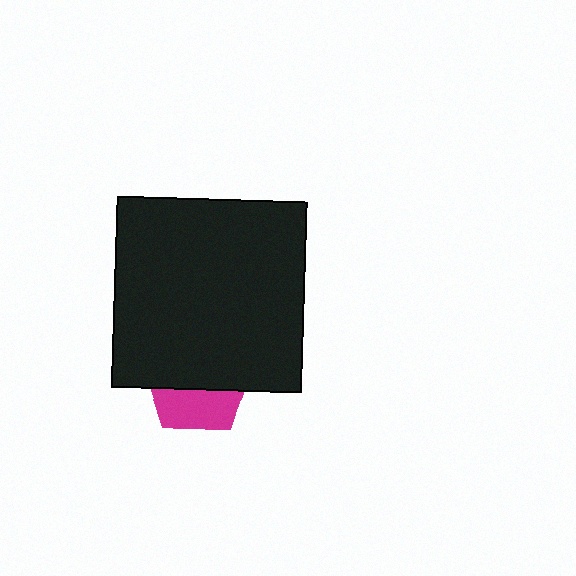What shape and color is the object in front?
The object in front is a black square.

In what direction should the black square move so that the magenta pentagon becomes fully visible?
The black square should move up. That is the shortest direction to clear the overlap and leave the magenta pentagon fully visible.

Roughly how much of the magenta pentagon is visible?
A small part of it is visible (roughly 38%).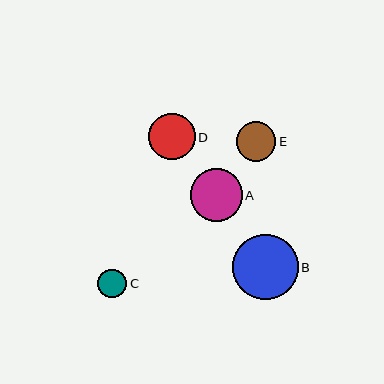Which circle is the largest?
Circle B is the largest with a size of approximately 65 pixels.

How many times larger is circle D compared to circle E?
Circle D is approximately 1.2 times the size of circle E.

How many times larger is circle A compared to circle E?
Circle A is approximately 1.3 times the size of circle E.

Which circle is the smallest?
Circle C is the smallest with a size of approximately 29 pixels.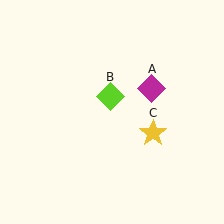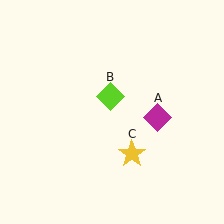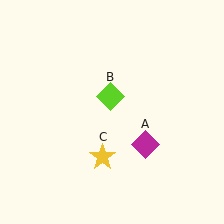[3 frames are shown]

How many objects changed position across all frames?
2 objects changed position: magenta diamond (object A), yellow star (object C).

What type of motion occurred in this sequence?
The magenta diamond (object A), yellow star (object C) rotated clockwise around the center of the scene.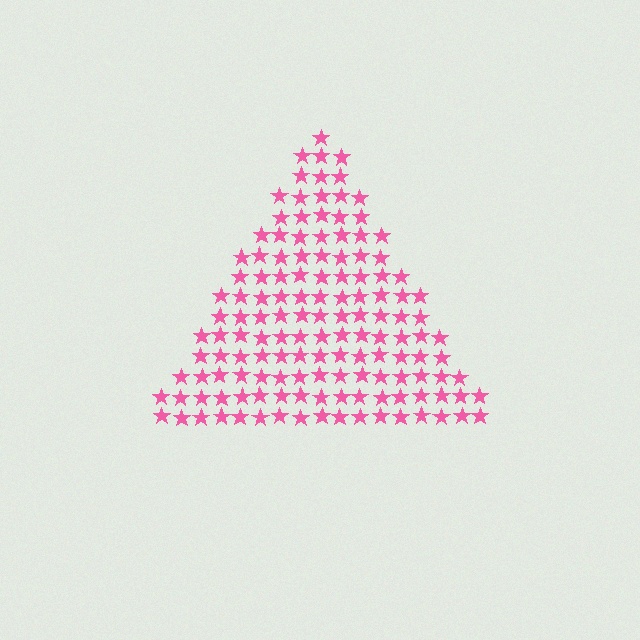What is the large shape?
The large shape is a triangle.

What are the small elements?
The small elements are stars.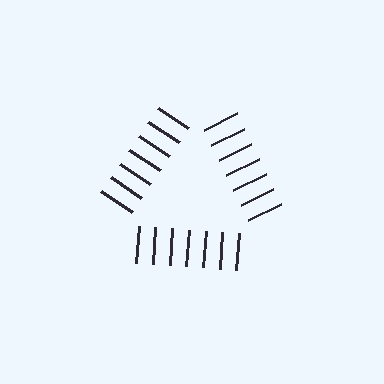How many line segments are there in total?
21 — 7 along each of the 3 edges.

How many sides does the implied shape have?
3 sides — the line-ends trace a triangle.